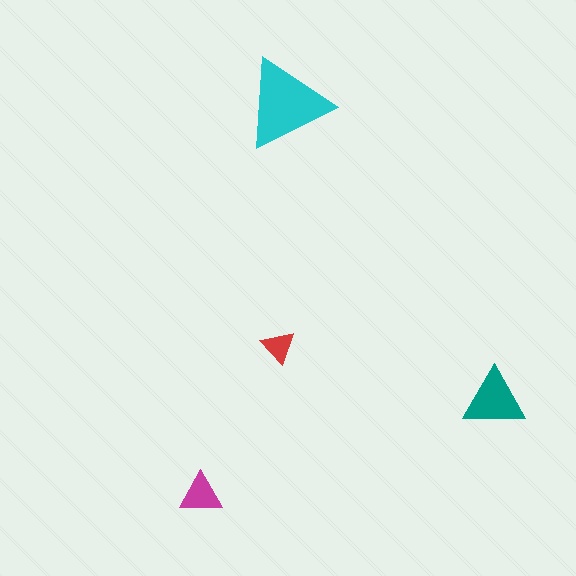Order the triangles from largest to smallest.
the cyan one, the teal one, the magenta one, the red one.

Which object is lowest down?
The magenta triangle is bottommost.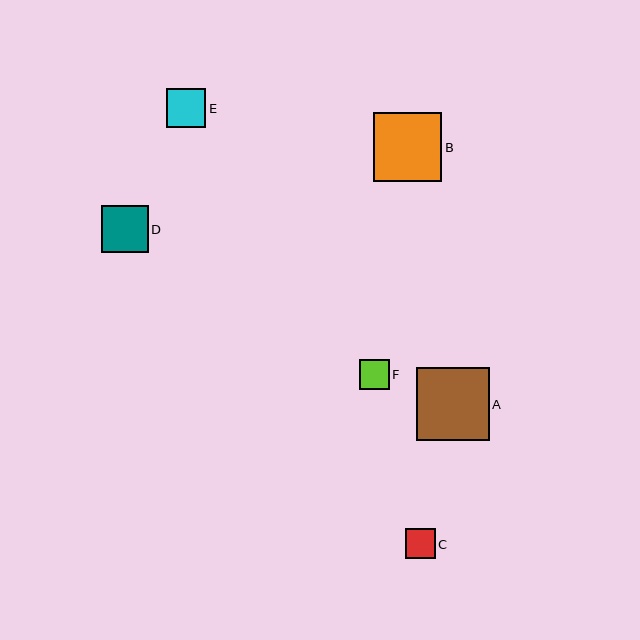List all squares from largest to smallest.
From largest to smallest: A, B, D, E, F, C.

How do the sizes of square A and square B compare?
Square A and square B are approximately the same size.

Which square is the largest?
Square A is the largest with a size of approximately 73 pixels.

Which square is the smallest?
Square C is the smallest with a size of approximately 30 pixels.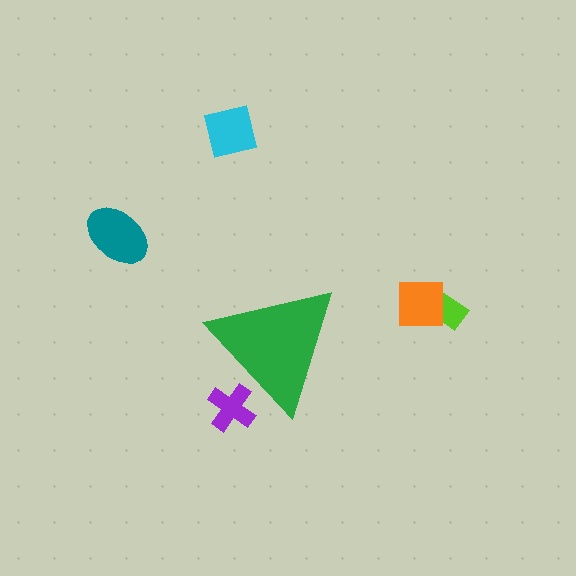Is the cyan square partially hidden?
No, the cyan square is fully visible.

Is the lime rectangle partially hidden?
No, the lime rectangle is fully visible.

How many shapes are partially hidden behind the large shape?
1 shape is partially hidden.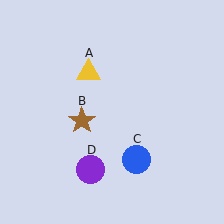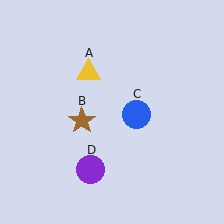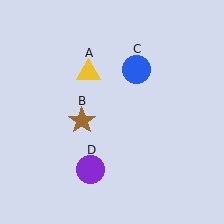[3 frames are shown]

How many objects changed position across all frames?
1 object changed position: blue circle (object C).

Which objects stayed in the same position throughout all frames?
Yellow triangle (object A) and brown star (object B) and purple circle (object D) remained stationary.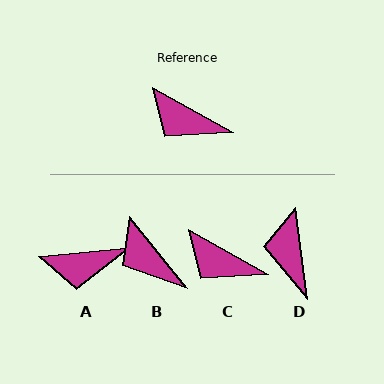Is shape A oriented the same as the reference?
No, it is off by about 35 degrees.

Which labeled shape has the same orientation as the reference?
C.